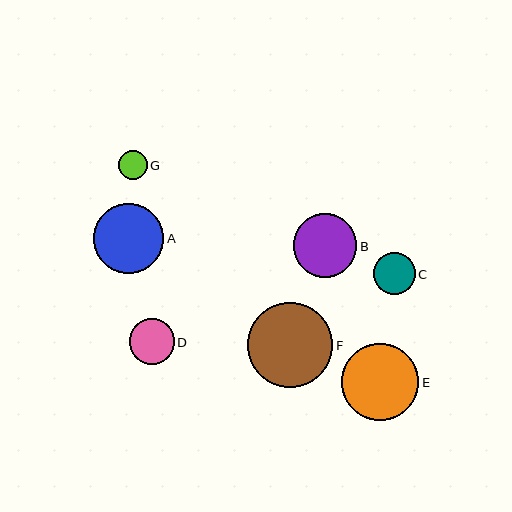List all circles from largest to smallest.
From largest to smallest: F, E, A, B, D, C, G.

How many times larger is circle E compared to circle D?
Circle E is approximately 1.7 times the size of circle D.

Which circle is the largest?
Circle F is the largest with a size of approximately 85 pixels.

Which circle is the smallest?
Circle G is the smallest with a size of approximately 29 pixels.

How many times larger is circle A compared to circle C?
Circle A is approximately 1.7 times the size of circle C.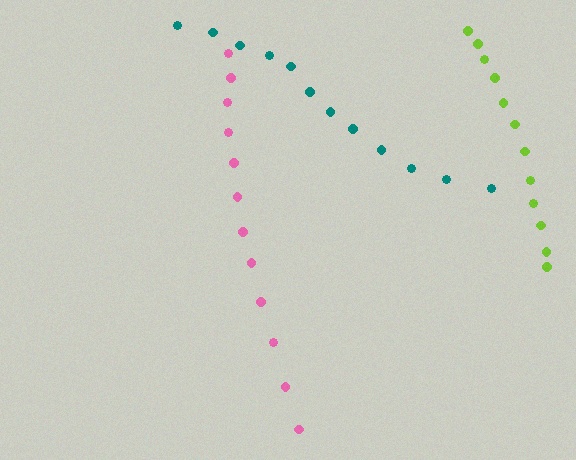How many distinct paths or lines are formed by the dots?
There are 3 distinct paths.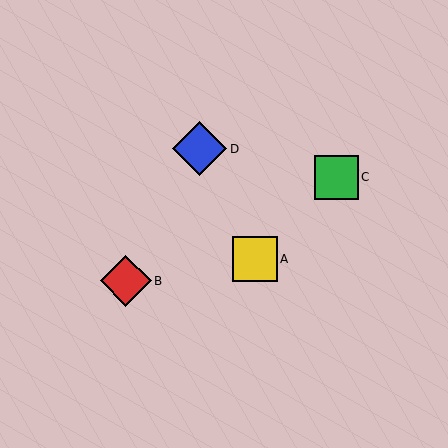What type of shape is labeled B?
Shape B is a red diamond.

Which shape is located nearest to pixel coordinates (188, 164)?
The blue diamond (labeled D) at (200, 149) is nearest to that location.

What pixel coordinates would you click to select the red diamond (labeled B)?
Click at (126, 281) to select the red diamond B.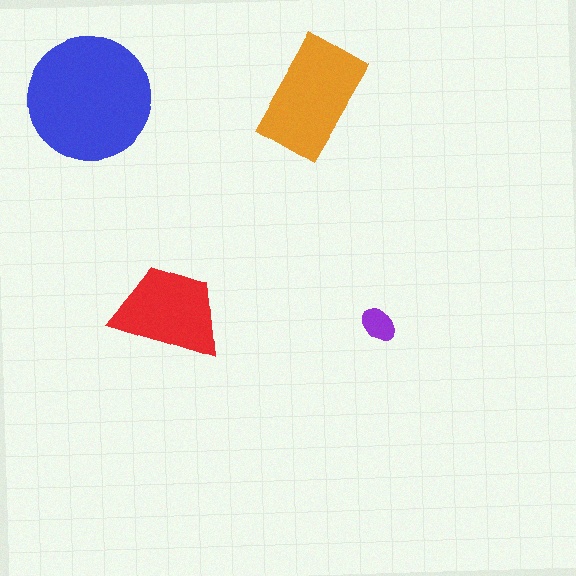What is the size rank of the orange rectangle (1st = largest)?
2nd.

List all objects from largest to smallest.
The blue circle, the orange rectangle, the red trapezoid, the purple ellipse.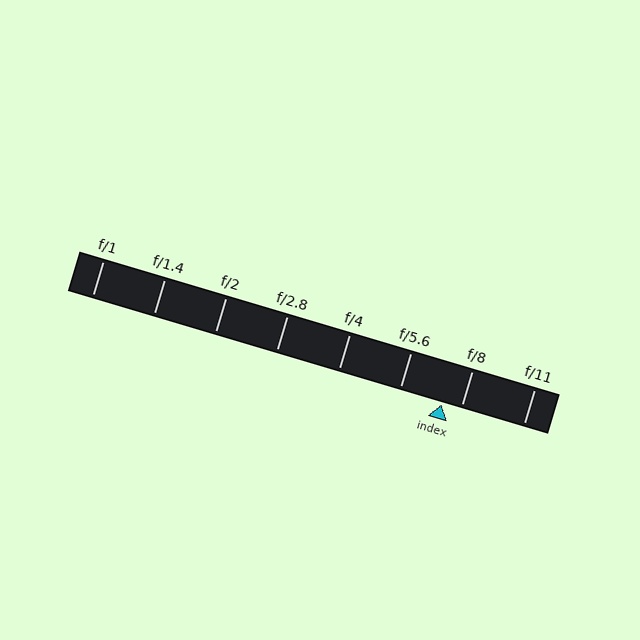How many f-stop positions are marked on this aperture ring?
There are 8 f-stop positions marked.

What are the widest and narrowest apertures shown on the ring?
The widest aperture shown is f/1 and the narrowest is f/11.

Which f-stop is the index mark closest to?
The index mark is closest to f/8.